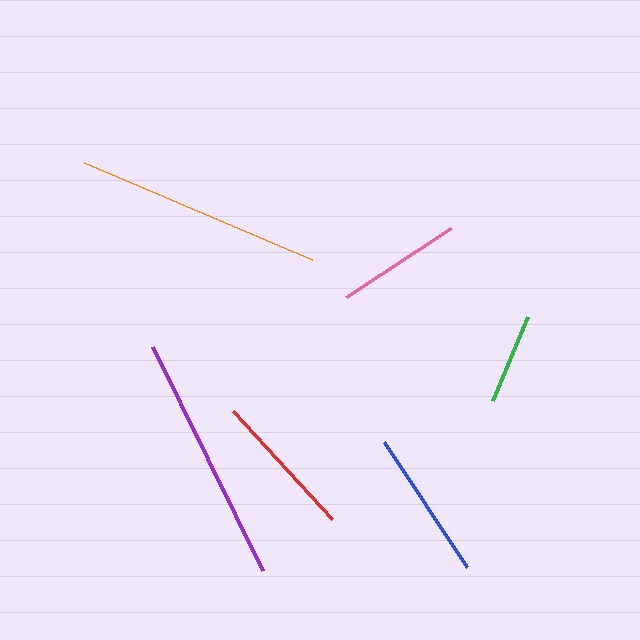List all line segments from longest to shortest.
From longest to shortest: purple, orange, blue, red, pink, green.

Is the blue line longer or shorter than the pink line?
The blue line is longer than the pink line.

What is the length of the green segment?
The green segment is approximately 91 pixels long.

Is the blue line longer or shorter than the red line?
The blue line is longer than the red line.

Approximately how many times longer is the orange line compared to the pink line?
The orange line is approximately 2.0 times the length of the pink line.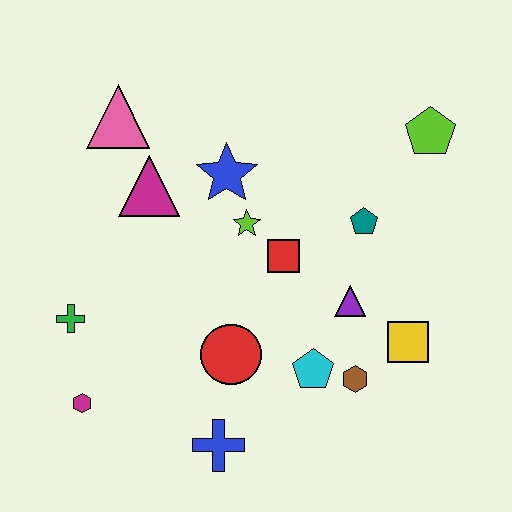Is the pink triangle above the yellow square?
Yes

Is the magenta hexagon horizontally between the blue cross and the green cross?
Yes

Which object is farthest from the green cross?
The lime pentagon is farthest from the green cross.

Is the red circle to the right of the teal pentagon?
No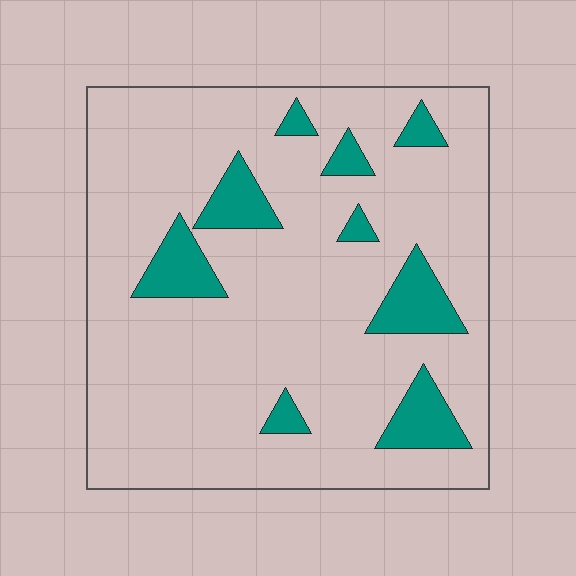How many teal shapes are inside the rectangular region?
9.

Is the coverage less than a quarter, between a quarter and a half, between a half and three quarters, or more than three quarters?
Less than a quarter.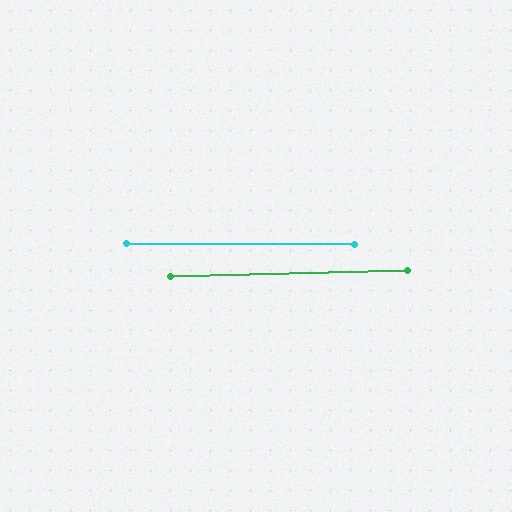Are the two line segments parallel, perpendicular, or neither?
Parallel — their directions differ by only 1.4°.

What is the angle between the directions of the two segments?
Approximately 1 degree.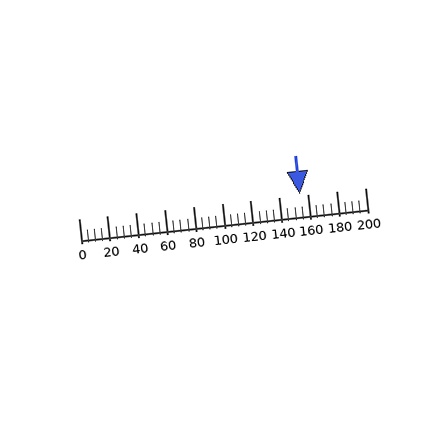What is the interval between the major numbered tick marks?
The major tick marks are spaced 20 units apart.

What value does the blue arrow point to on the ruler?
The blue arrow points to approximately 154.